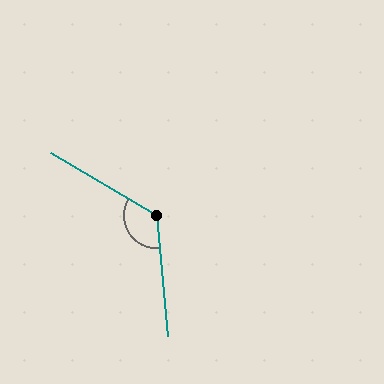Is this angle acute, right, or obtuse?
It is obtuse.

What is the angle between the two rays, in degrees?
Approximately 126 degrees.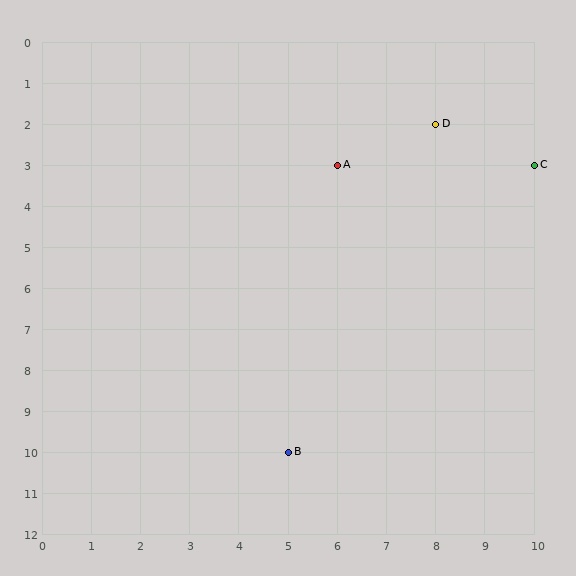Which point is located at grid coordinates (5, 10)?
Point B is at (5, 10).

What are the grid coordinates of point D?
Point D is at grid coordinates (8, 2).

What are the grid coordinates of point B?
Point B is at grid coordinates (5, 10).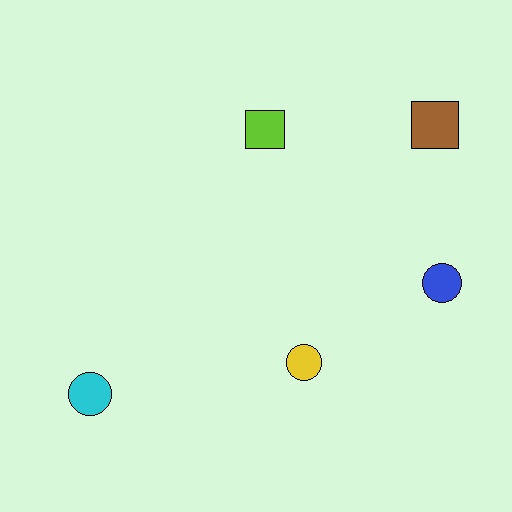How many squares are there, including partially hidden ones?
There are 2 squares.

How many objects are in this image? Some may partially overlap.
There are 5 objects.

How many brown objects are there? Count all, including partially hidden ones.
There is 1 brown object.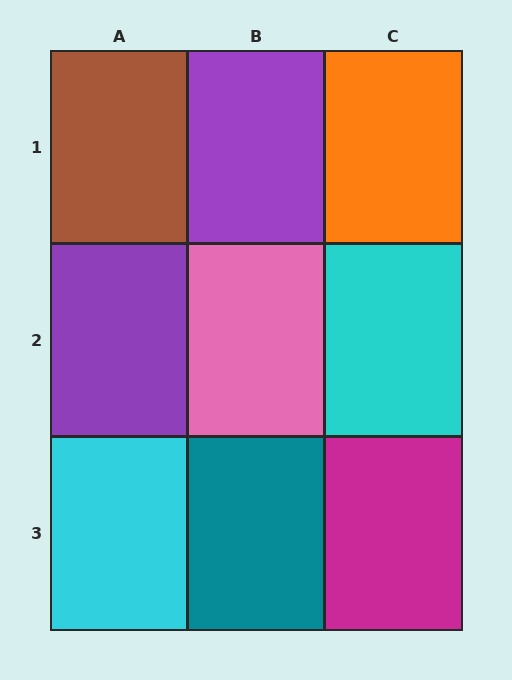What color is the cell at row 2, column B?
Pink.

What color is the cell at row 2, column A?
Purple.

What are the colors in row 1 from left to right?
Brown, purple, orange.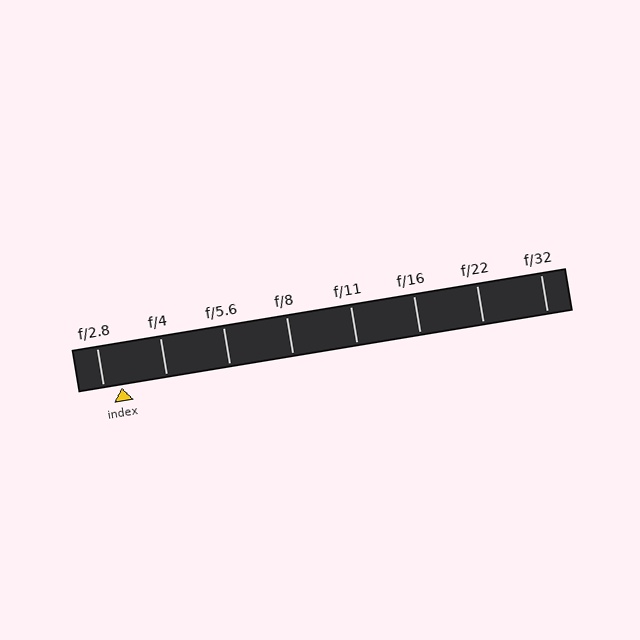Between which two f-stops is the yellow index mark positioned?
The index mark is between f/2.8 and f/4.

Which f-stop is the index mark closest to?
The index mark is closest to f/2.8.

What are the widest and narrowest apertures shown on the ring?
The widest aperture shown is f/2.8 and the narrowest is f/32.